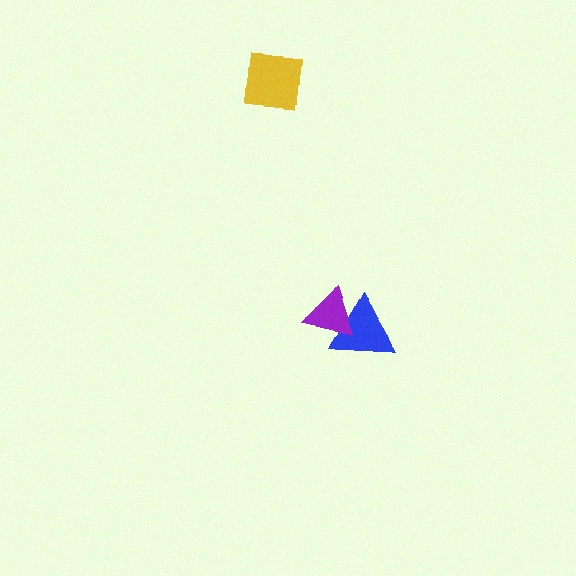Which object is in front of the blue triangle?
The purple triangle is in front of the blue triangle.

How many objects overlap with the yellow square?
0 objects overlap with the yellow square.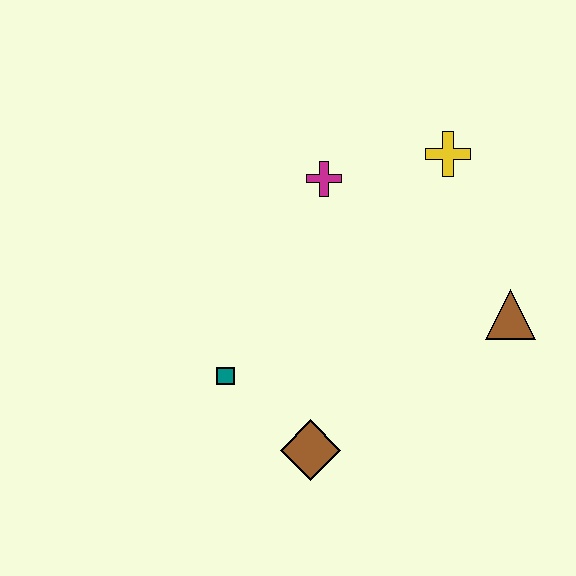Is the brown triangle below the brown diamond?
No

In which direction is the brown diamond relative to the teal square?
The brown diamond is to the right of the teal square.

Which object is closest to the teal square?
The brown diamond is closest to the teal square.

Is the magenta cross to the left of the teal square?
No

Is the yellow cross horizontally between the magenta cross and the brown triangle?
Yes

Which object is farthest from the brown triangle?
The teal square is farthest from the brown triangle.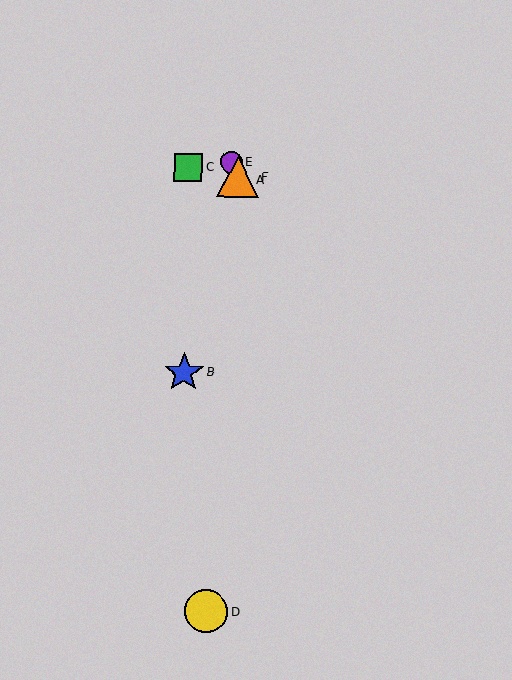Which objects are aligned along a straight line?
Objects A, E, F are aligned along a straight line.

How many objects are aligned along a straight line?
3 objects (A, E, F) are aligned along a straight line.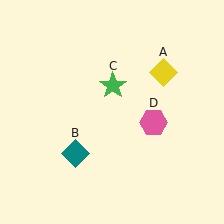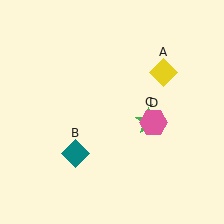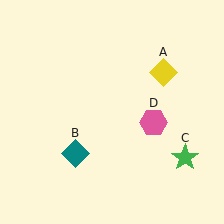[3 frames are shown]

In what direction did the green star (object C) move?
The green star (object C) moved down and to the right.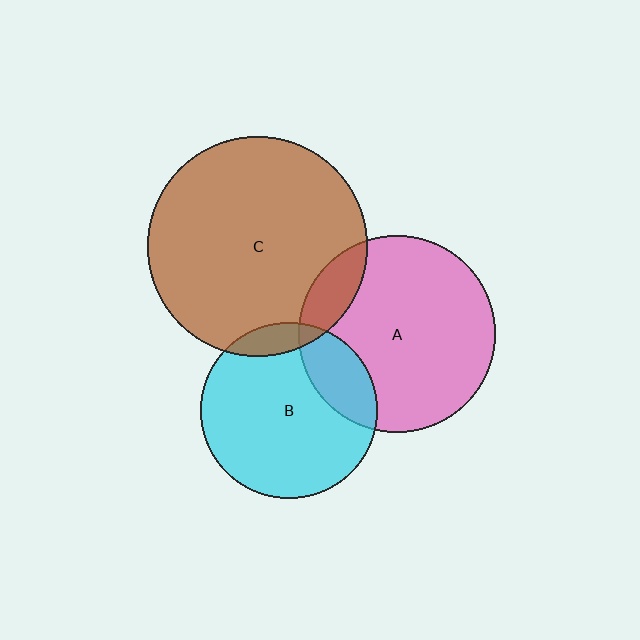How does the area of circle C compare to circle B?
Approximately 1.5 times.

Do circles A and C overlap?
Yes.